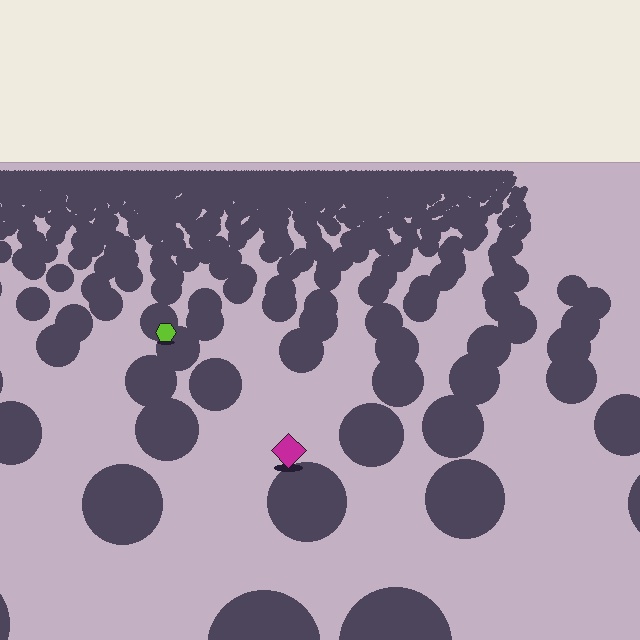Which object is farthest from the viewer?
The lime hexagon is farthest from the viewer. It appears smaller and the ground texture around it is denser.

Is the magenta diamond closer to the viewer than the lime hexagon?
Yes. The magenta diamond is closer — you can tell from the texture gradient: the ground texture is coarser near it.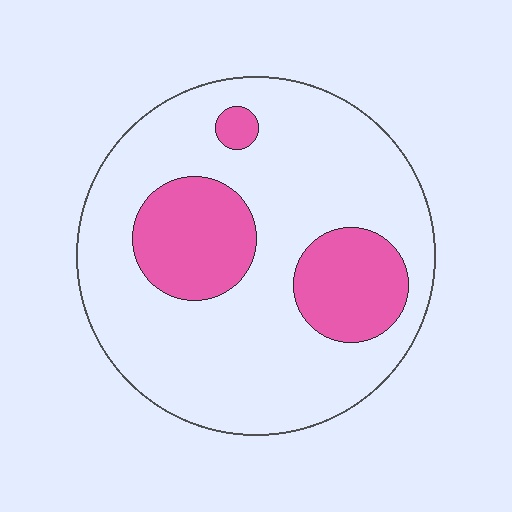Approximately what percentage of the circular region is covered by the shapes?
Approximately 25%.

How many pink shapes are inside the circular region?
3.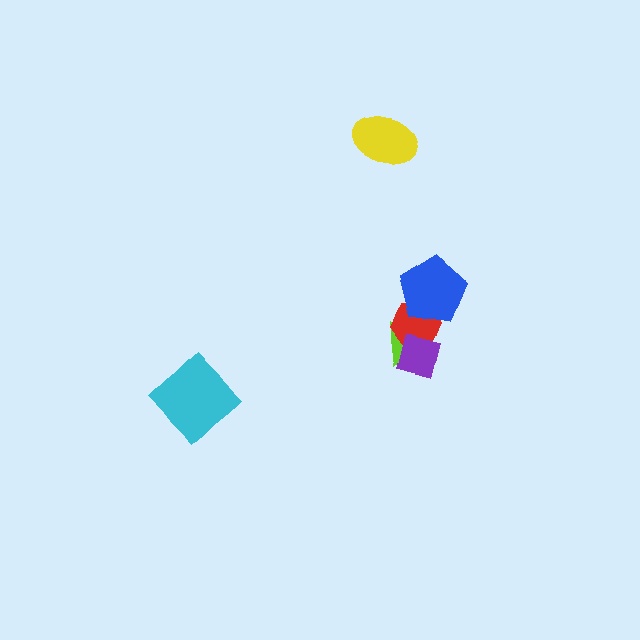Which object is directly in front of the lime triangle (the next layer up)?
The red hexagon is directly in front of the lime triangle.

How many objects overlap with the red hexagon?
3 objects overlap with the red hexagon.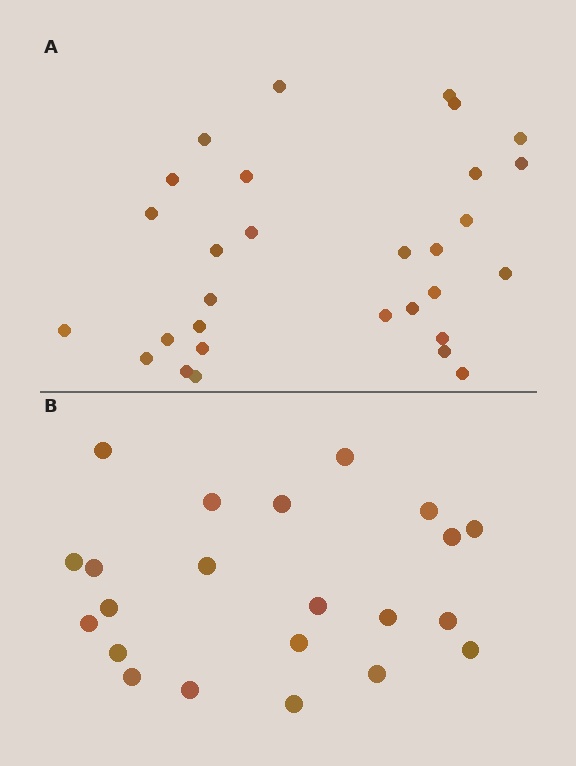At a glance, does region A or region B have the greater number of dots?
Region A (the top region) has more dots.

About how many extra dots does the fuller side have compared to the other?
Region A has roughly 8 or so more dots than region B.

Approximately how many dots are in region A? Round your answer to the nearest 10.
About 30 dots.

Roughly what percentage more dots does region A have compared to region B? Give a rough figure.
About 35% more.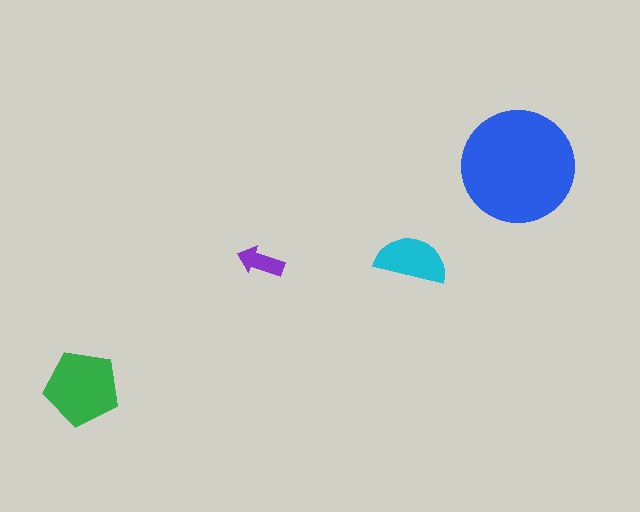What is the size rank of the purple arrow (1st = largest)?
4th.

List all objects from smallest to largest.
The purple arrow, the cyan semicircle, the green pentagon, the blue circle.